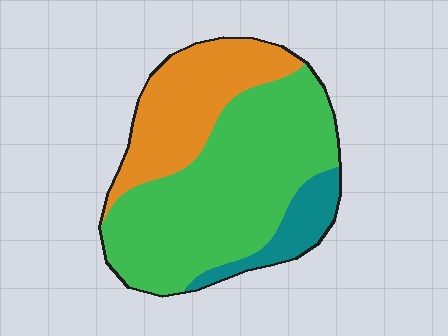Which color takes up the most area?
Green, at roughly 60%.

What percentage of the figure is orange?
Orange takes up between a quarter and a half of the figure.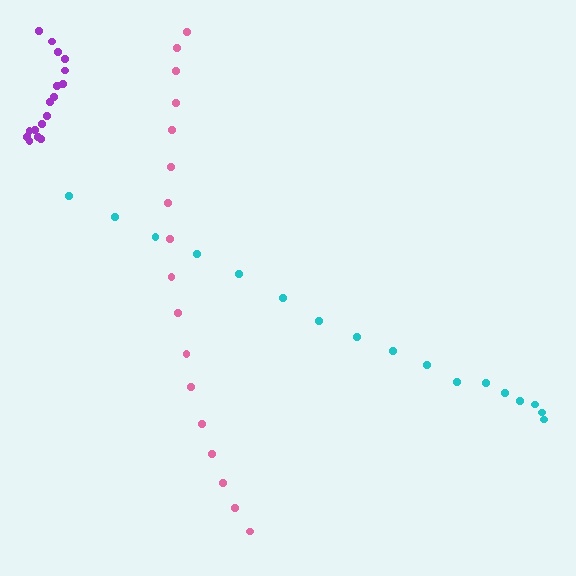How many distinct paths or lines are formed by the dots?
There are 3 distinct paths.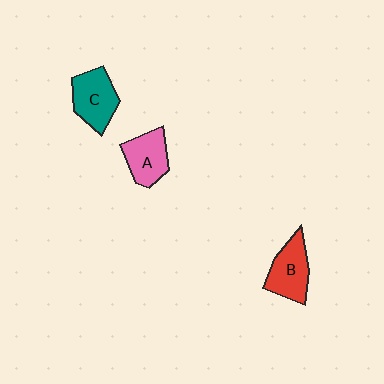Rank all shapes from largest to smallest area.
From largest to smallest: C (teal), B (red), A (pink).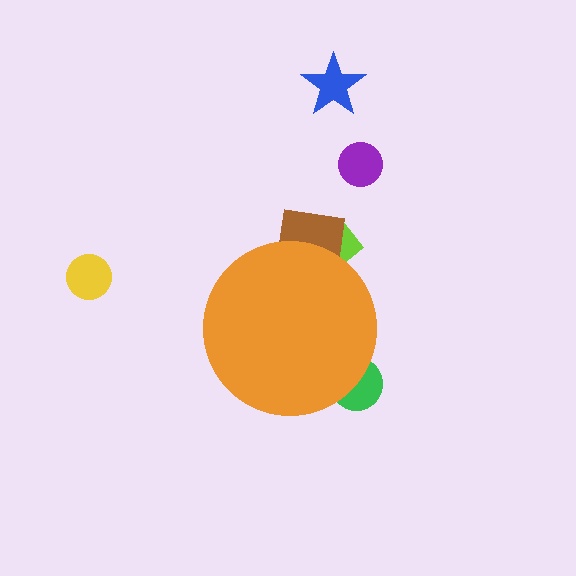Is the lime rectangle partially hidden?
Yes, the lime rectangle is partially hidden behind the orange circle.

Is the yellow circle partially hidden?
No, the yellow circle is fully visible.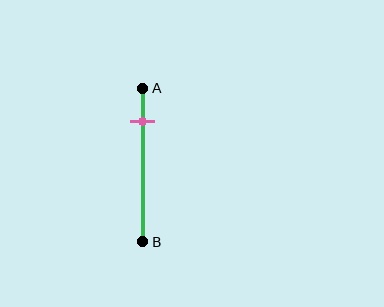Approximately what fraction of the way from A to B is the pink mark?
The pink mark is approximately 20% of the way from A to B.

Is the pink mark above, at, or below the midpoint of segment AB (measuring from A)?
The pink mark is above the midpoint of segment AB.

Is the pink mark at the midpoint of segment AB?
No, the mark is at about 20% from A, not at the 50% midpoint.